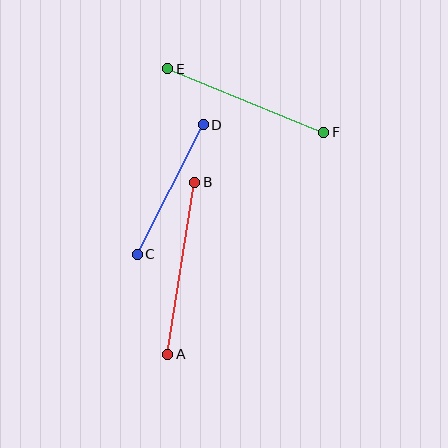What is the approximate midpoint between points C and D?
The midpoint is at approximately (170, 190) pixels.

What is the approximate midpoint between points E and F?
The midpoint is at approximately (246, 100) pixels.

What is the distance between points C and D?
The distance is approximately 145 pixels.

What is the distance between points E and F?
The distance is approximately 168 pixels.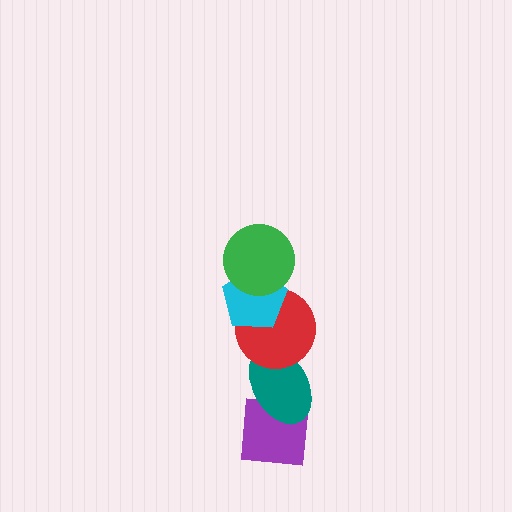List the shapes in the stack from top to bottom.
From top to bottom: the green circle, the cyan pentagon, the red circle, the teal ellipse, the purple square.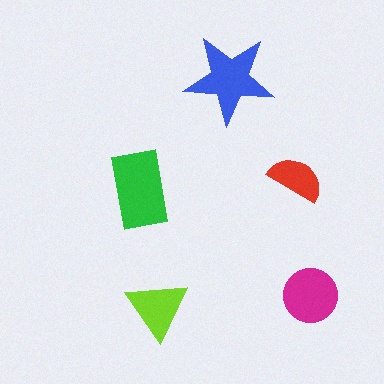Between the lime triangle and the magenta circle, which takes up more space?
The magenta circle.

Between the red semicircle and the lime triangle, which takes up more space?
The lime triangle.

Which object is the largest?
The green rectangle.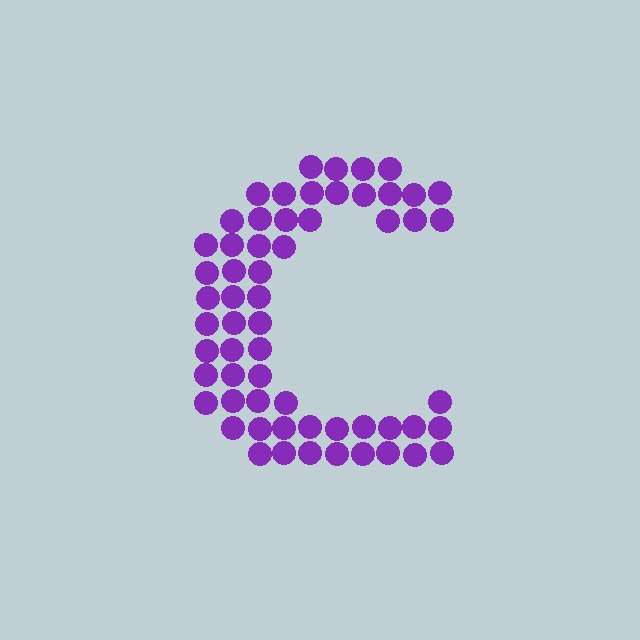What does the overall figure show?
The overall figure shows the letter C.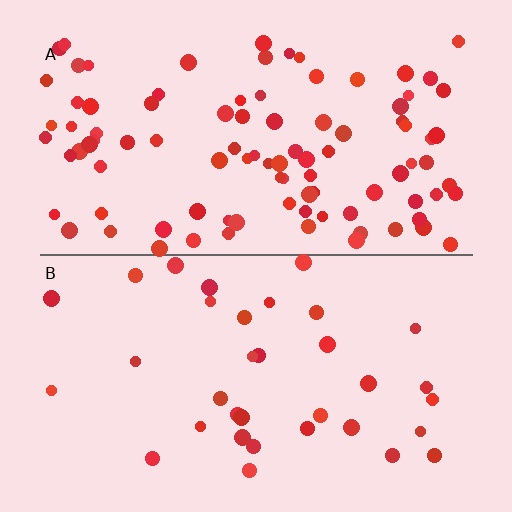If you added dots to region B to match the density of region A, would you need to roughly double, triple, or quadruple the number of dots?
Approximately triple.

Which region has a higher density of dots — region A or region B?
A (the top).